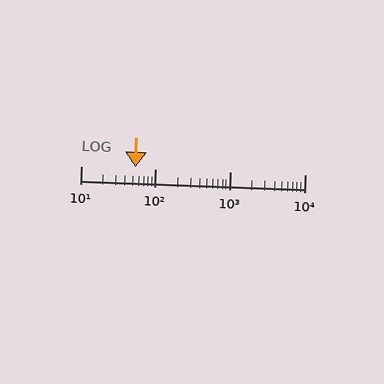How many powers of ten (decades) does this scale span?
The scale spans 3 decades, from 10 to 10000.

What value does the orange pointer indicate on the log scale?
The pointer indicates approximately 54.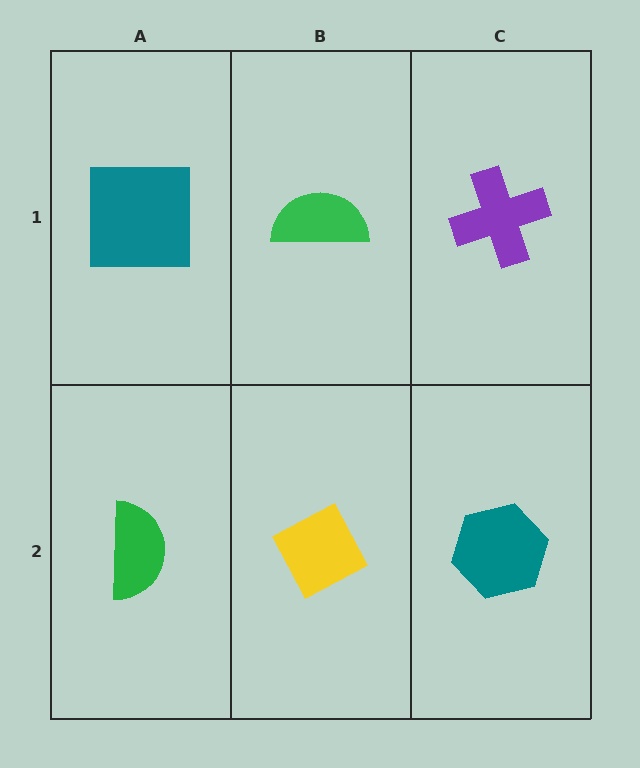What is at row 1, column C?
A purple cross.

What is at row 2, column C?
A teal hexagon.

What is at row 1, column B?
A green semicircle.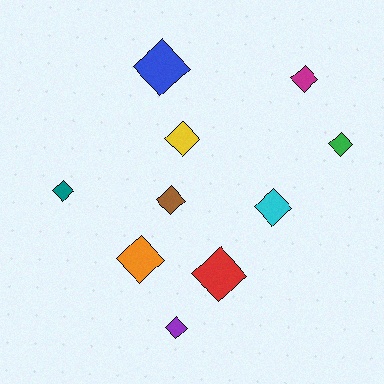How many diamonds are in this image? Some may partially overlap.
There are 10 diamonds.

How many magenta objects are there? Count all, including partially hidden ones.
There is 1 magenta object.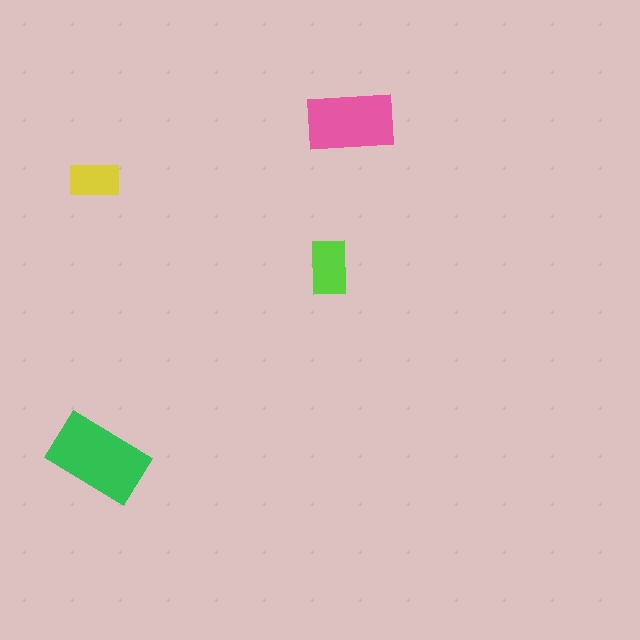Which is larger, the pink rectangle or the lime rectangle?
The pink one.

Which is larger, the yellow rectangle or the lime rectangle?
The lime one.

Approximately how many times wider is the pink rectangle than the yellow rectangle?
About 2 times wider.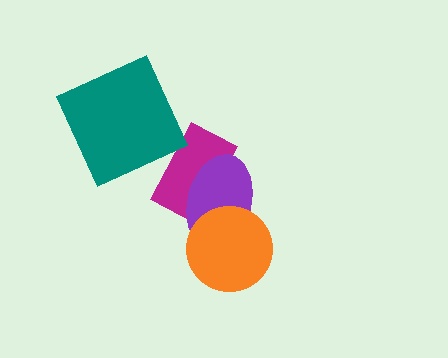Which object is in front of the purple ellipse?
The orange circle is in front of the purple ellipse.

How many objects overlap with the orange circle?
1 object overlaps with the orange circle.